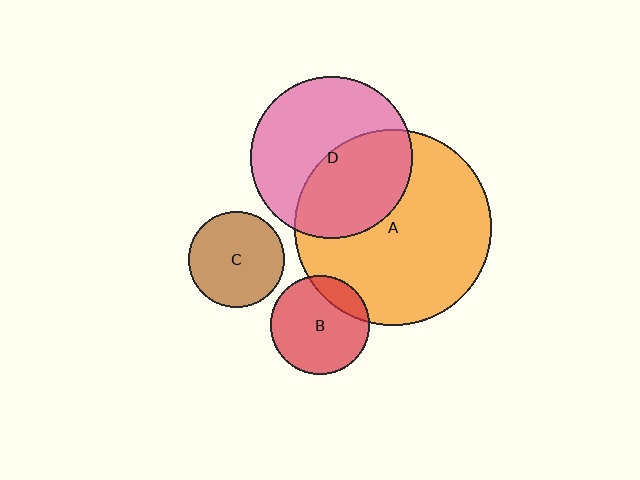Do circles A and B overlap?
Yes.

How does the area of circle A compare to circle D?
Approximately 1.5 times.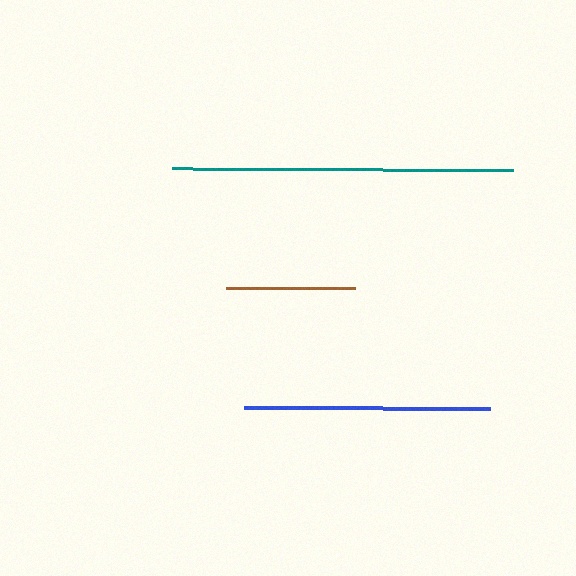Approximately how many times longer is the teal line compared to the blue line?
The teal line is approximately 1.4 times the length of the blue line.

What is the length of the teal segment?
The teal segment is approximately 341 pixels long.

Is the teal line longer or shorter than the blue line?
The teal line is longer than the blue line.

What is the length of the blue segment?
The blue segment is approximately 246 pixels long.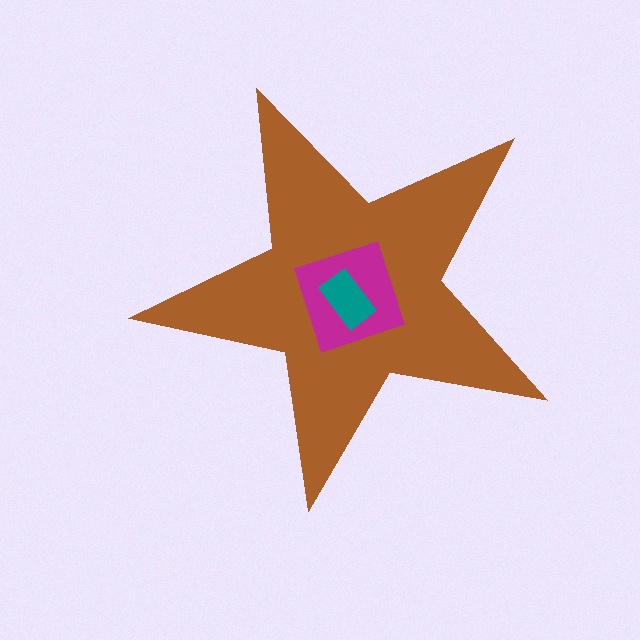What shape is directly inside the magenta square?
The teal rectangle.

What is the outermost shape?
The brown star.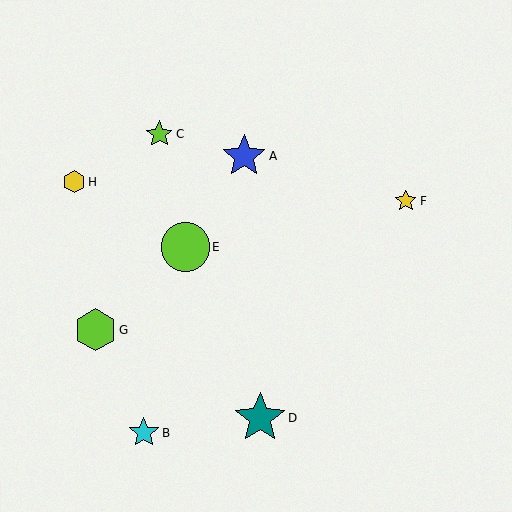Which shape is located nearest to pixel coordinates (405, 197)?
The yellow star (labeled F) at (406, 201) is nearest to that location.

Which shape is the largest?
The teal star (labeled D) is the largest.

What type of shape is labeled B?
Shape B is a cyan star.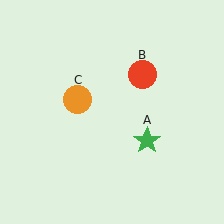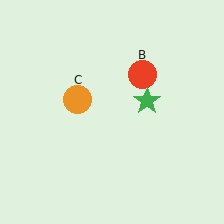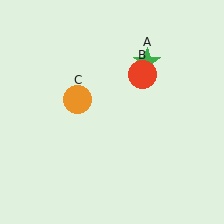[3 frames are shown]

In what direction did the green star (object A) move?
The green star (object A) moved up.